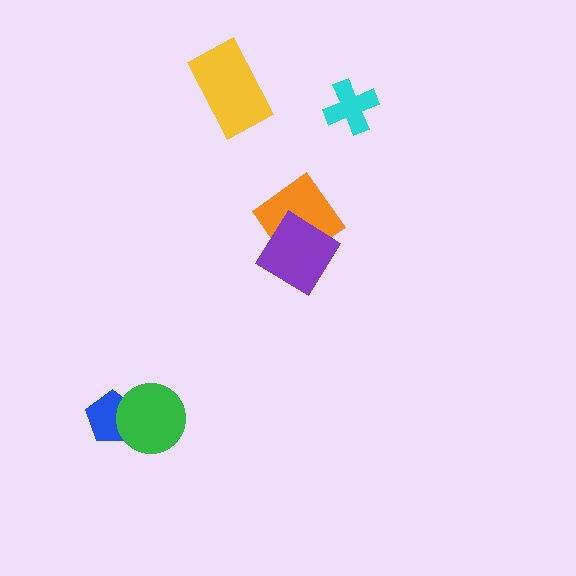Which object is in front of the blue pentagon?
The green circle is in front of the blue pentagon.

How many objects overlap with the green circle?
1 object overlaps with the green circle.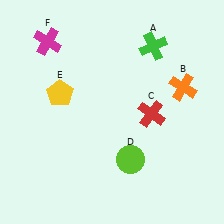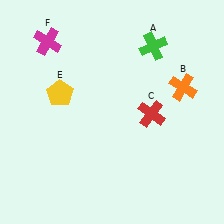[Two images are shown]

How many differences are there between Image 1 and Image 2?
There is 1 difference between the two images.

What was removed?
The lime circle (D) was removed in Image 2.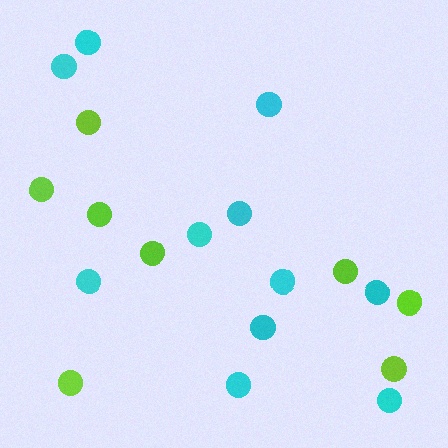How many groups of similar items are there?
There are 2 groups: one group of lime circles (8) and one group of cyan circles (11).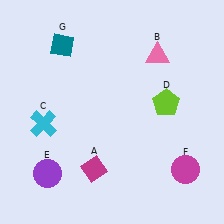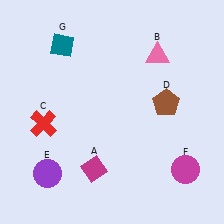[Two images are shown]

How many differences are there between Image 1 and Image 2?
There are 2 differences between the two images.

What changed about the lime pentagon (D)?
In Image 1, D is lime. In Image 2, it changed to brown.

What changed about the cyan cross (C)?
In Image 1, C is cyan. In Image 2, it changed to red.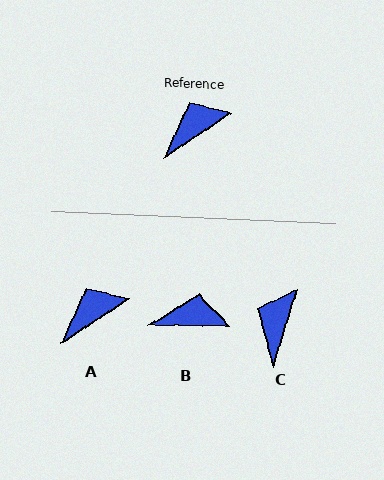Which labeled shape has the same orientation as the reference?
A.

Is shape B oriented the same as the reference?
No, it is off by about 34 degrees.